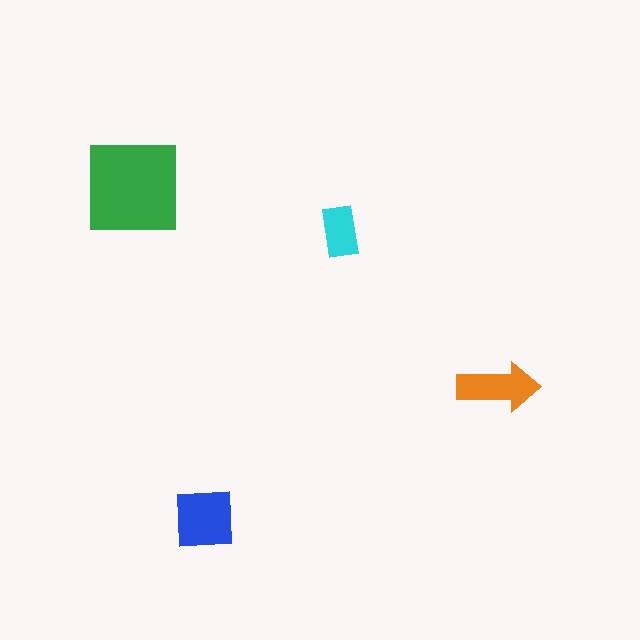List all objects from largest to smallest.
The green square, the blue square, the orange arrow, the cyan rectangle.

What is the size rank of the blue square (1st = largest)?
2nd.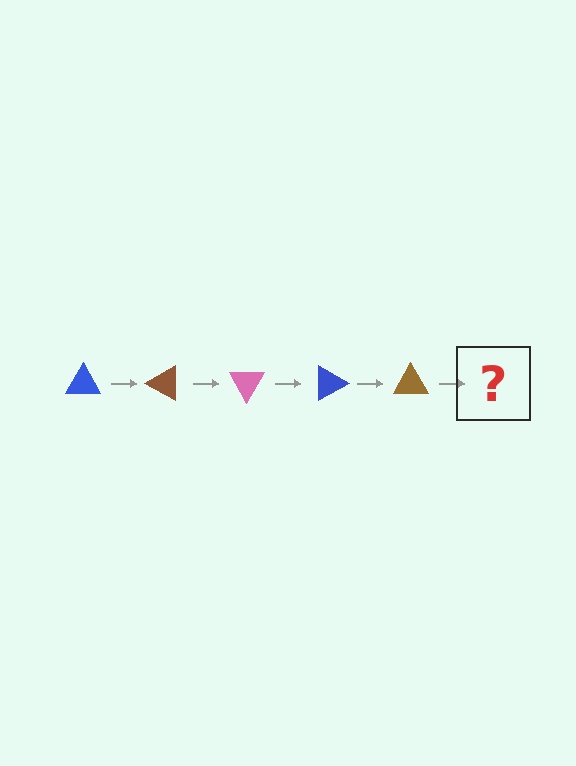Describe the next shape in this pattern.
It should be a pink triangle, rotated 150 degrees from the start.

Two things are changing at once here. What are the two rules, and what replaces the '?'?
The two rules are that it rotates 30 degrees each step and the color cycles through blue, brown, and pink. The '?' should be a pink triangle, rotated 150 degrees from the start.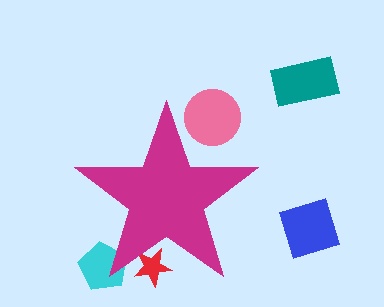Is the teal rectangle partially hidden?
No, the teal rectangle is fully visible.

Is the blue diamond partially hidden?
No, the blue diamond is fully visible.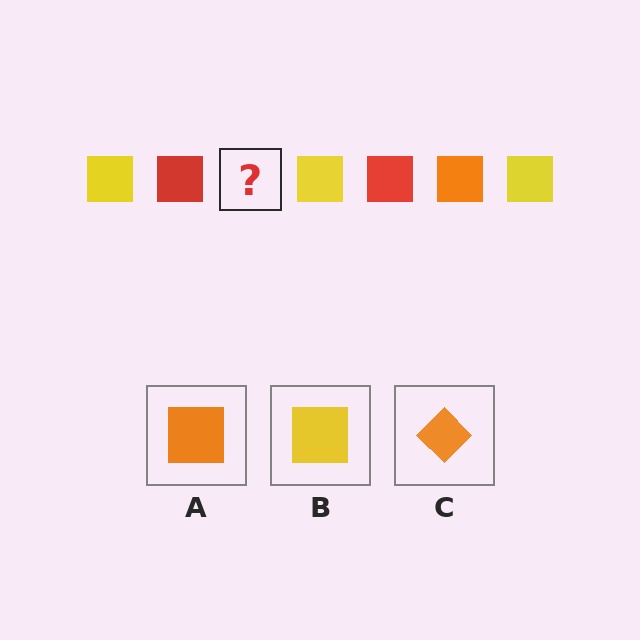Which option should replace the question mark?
Option A.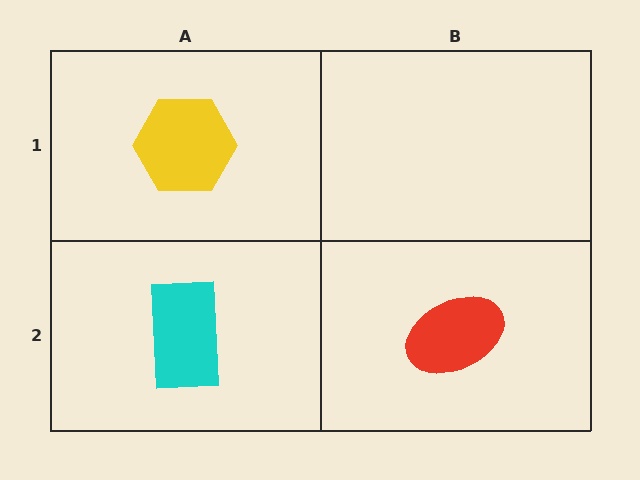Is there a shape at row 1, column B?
No, that cell is empty.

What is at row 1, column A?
A yellow hexagon.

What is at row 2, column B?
A red ellipse.